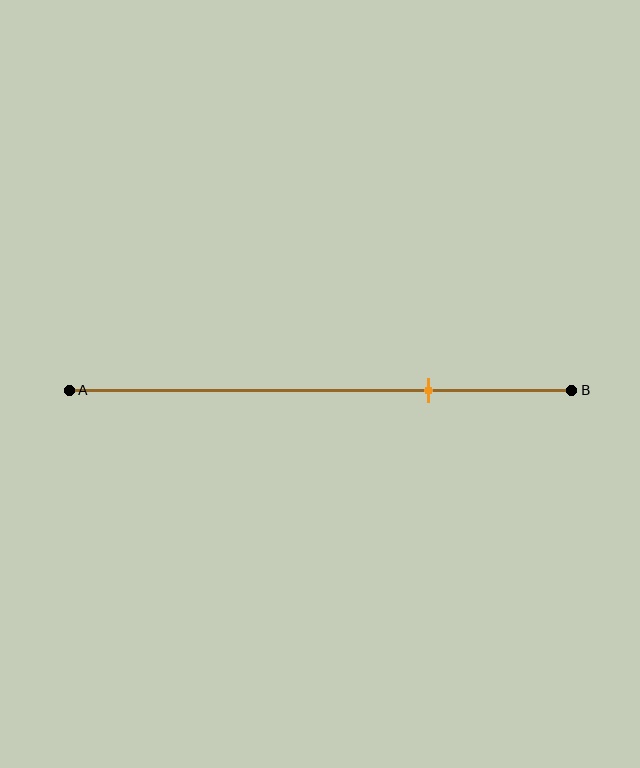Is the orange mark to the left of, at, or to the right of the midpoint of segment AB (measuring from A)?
The orange mark is to the right of the midpoint of segment AB.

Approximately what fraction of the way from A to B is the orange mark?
The orange mark is approximately 70% of the way from A to B.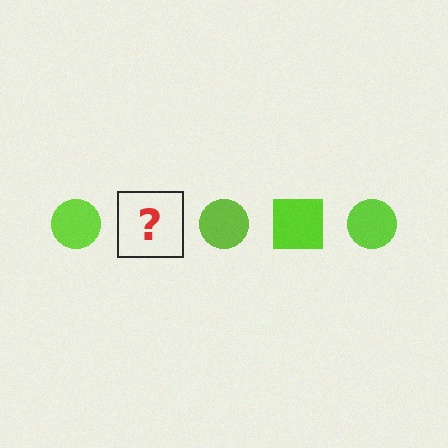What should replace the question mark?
The question mark should be replaced with a lime square.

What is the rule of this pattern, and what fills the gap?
The rule is that the pattern cycles through circle, square shapes in lime. The gap should be filled with a lime square.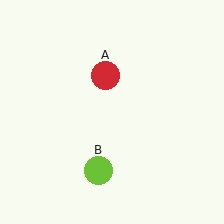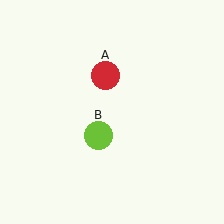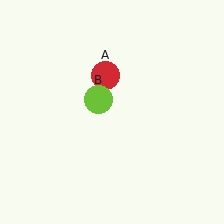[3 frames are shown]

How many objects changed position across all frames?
1 object changed position: lime circle (object B).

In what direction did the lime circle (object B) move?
The lime circle (object B) moved up.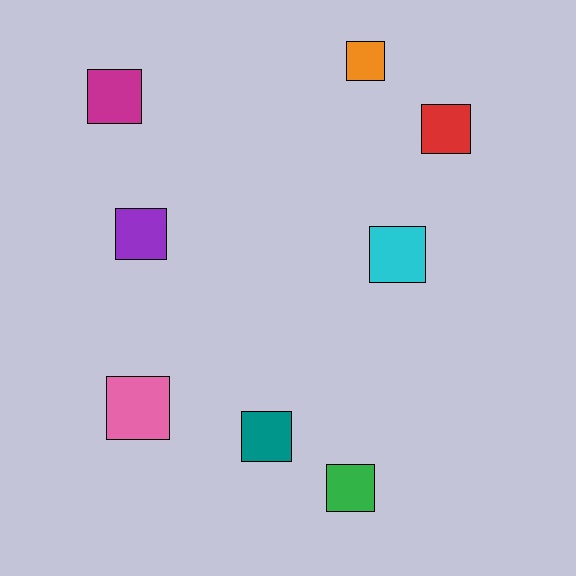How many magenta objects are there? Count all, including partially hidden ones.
There is 1 magenta object.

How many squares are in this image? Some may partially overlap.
There are 8 squares.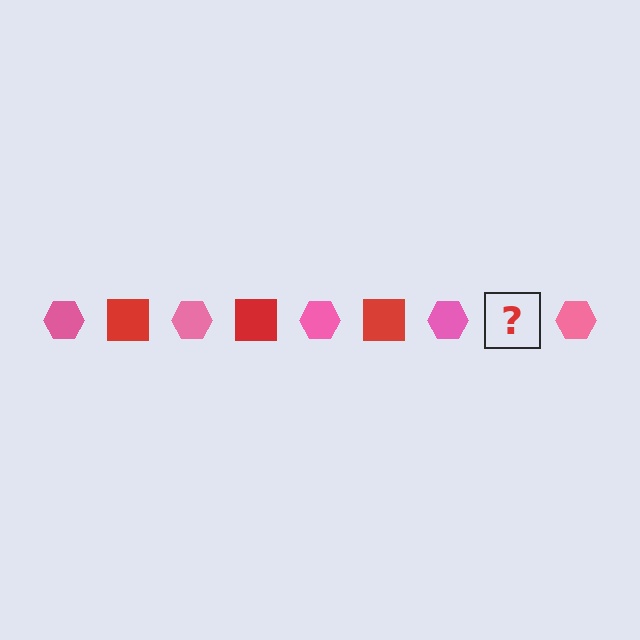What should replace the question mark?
The question mark should be replaced with a red square.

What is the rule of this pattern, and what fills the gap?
The rule is that the pattern alternates between pink hexagon and red square. The gap should be filled with a red square.